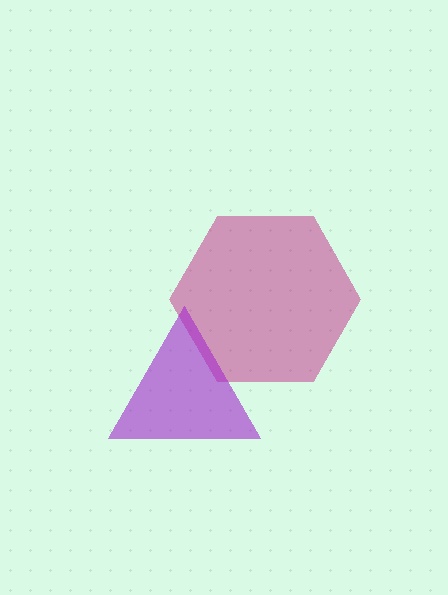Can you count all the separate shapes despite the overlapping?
Yes, there are 2 separate shapes.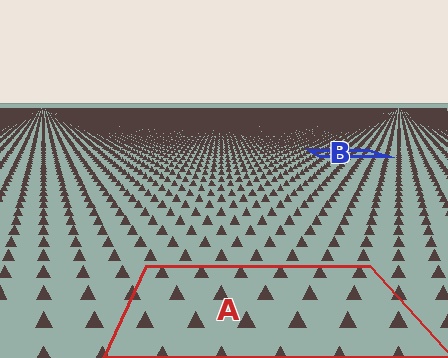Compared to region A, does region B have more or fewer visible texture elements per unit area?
Region B has more texture elements per unit area — they are packed more densely because it is farther away.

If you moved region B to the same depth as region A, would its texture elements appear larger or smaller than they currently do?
They would appear larger. At a closer depth, the same texture elements are projected at a bigger on-screen size.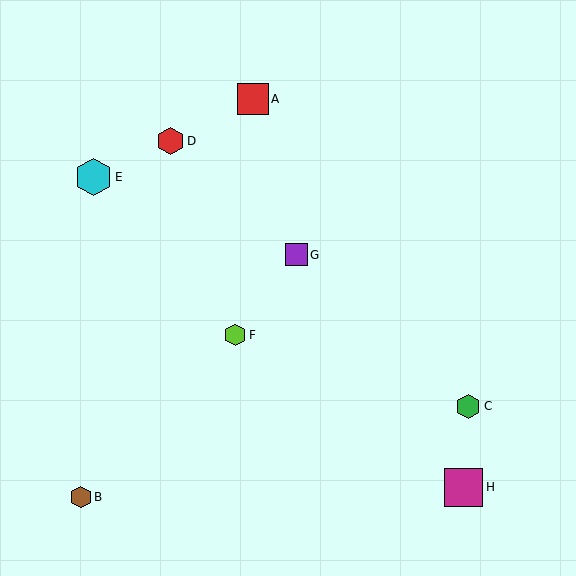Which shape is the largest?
The magenta square (labeled H) is the largest.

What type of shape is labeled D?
Shape D is a red hexagon.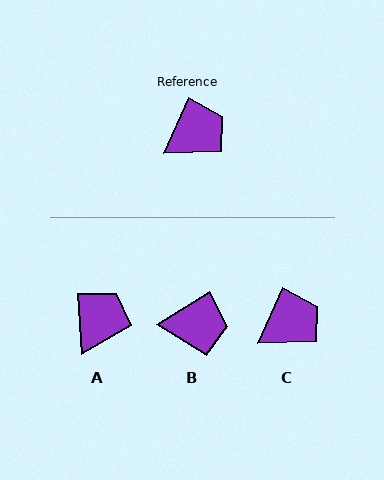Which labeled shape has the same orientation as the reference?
C.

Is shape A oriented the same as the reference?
No, it is off by about 28 degrees.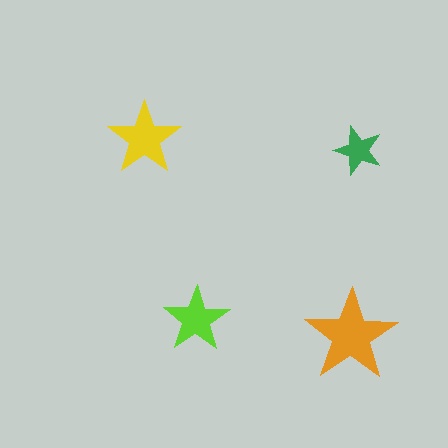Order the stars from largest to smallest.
the orange one, the yellow one, the lime one, the green one.